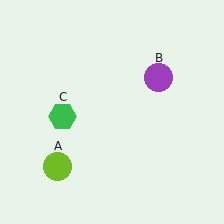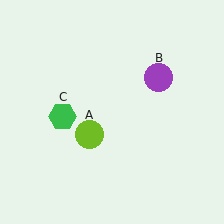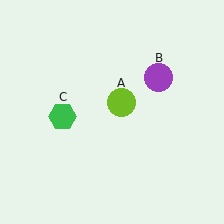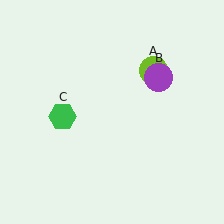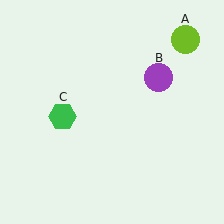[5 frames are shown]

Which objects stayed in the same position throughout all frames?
Purple circle (object B) and green hexagon (object C) remained stationary.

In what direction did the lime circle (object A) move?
The lime circle (object A) moved up and to the right.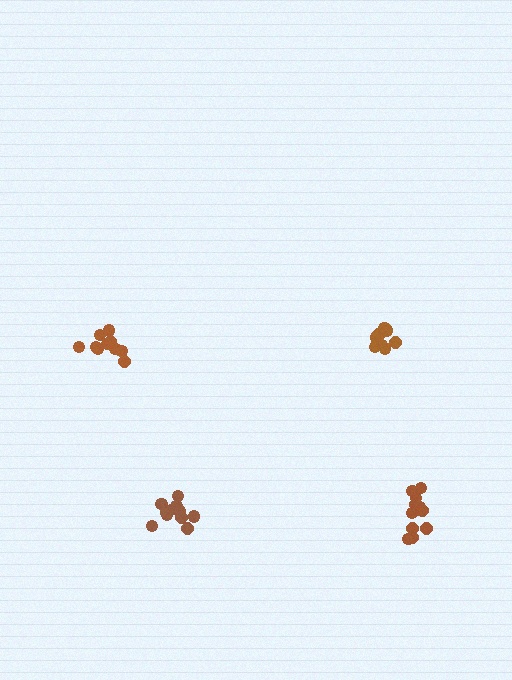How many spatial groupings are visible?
There are 4 spatial groupings.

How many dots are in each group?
Group 1: 12 dots, Group 2: 10 dots, Group 3: 11 dots, Group 4: 9 dots (42 total).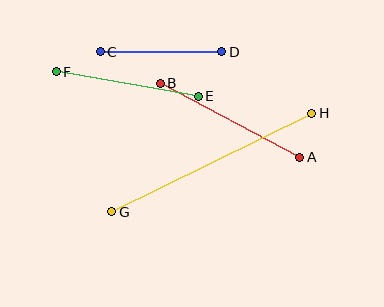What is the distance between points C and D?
The distance is approximately 122 pixels.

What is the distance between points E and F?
The distance is approximately 144 pixels.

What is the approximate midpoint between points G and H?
The midpoint is at approximately (212, 162) pixels.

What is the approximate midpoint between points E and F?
The midpoint is at approximately (127, 84) pixels.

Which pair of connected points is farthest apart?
Points G and H are farthest apart.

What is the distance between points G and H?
The distance is approximately 223 pixels.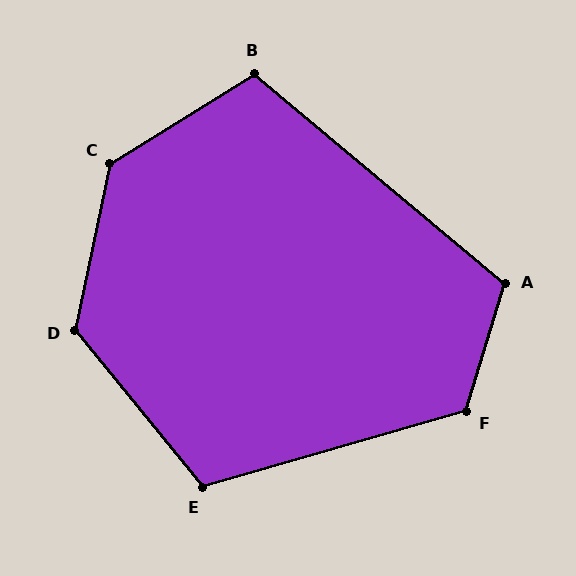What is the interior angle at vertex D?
Approximately 129 degrees (obtuse).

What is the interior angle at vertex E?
Approximately 113 degrees (obtuse).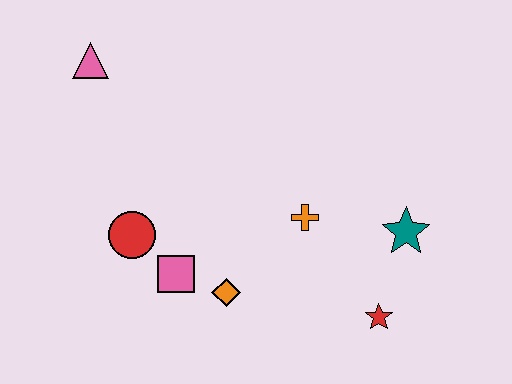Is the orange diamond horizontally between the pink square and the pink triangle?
No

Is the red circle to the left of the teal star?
Yes